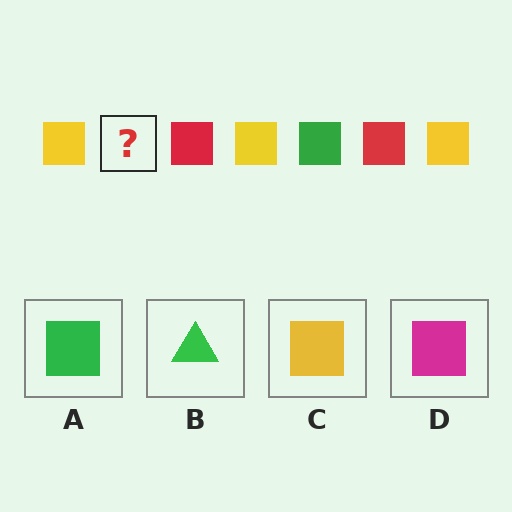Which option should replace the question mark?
Option A.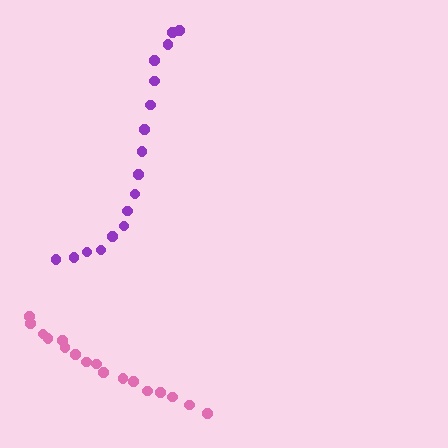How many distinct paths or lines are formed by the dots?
There are 2 distinct paths.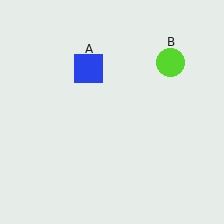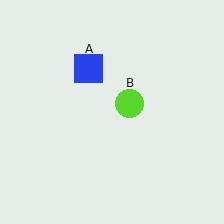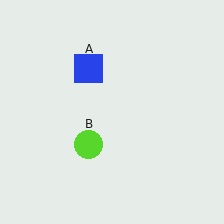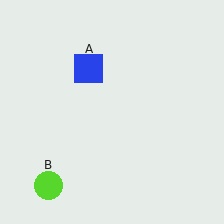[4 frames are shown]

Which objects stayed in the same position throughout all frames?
Blue square (object A) remained stationary.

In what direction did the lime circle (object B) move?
The lime circle (object B) moved down and to the left.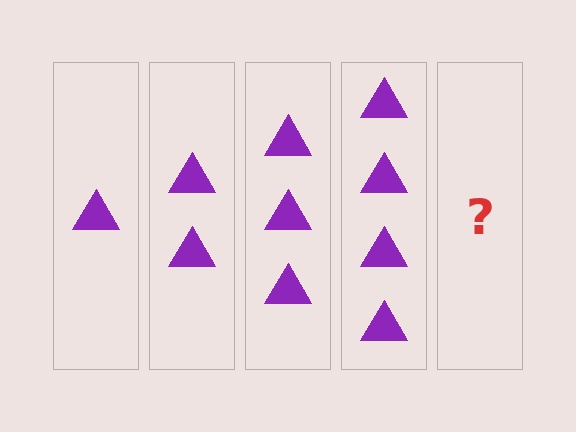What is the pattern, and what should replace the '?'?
The pattern is that each step adds one more triangle. The '?' should be 5 triangles.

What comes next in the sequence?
The next element should be 5 triangles.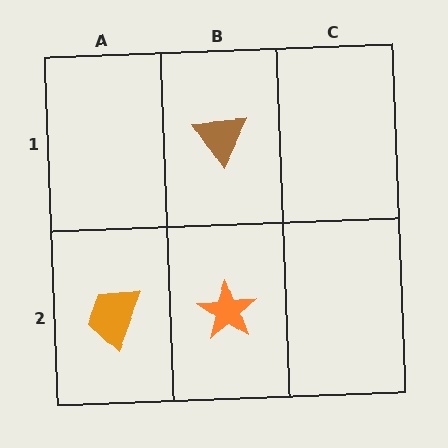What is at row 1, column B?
A brown triangle.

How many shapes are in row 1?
1 shape.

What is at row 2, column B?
An orange star.